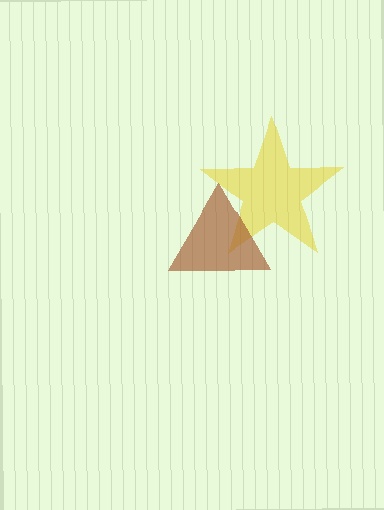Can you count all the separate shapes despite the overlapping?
Yes, there are 2 separate shapes.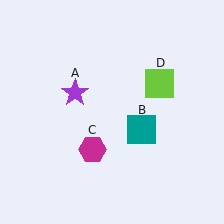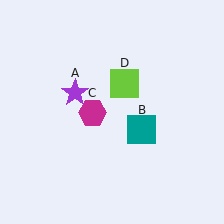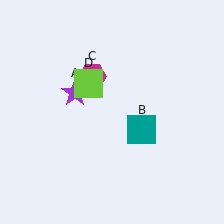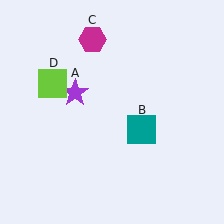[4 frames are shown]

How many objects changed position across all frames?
2 objects changed position: magenta hexagon (object C), lime square (object D).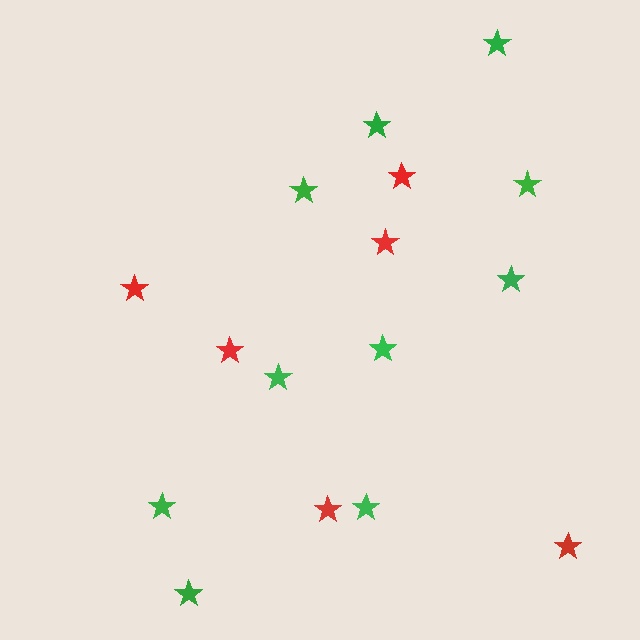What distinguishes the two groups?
There are 2 groups: one group of red stars (6) and one group of green stars (10).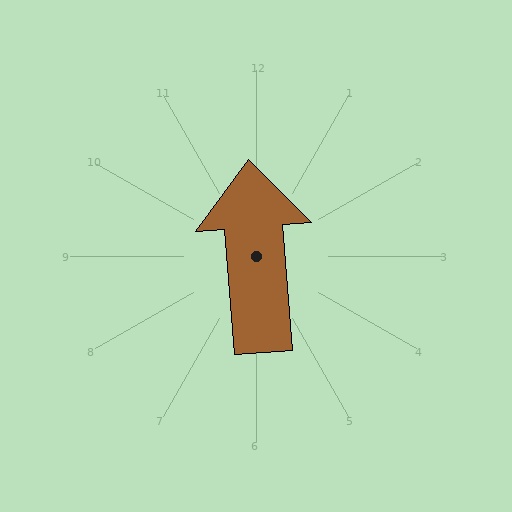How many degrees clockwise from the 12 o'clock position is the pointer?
Approximately 356 degrees.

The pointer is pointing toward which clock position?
Roughly 12 o'clock.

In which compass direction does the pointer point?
North.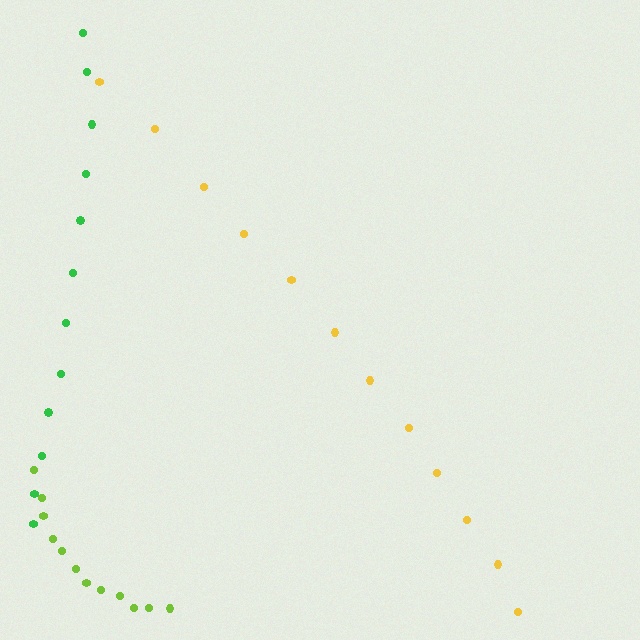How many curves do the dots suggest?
There are 3 distinct paths.